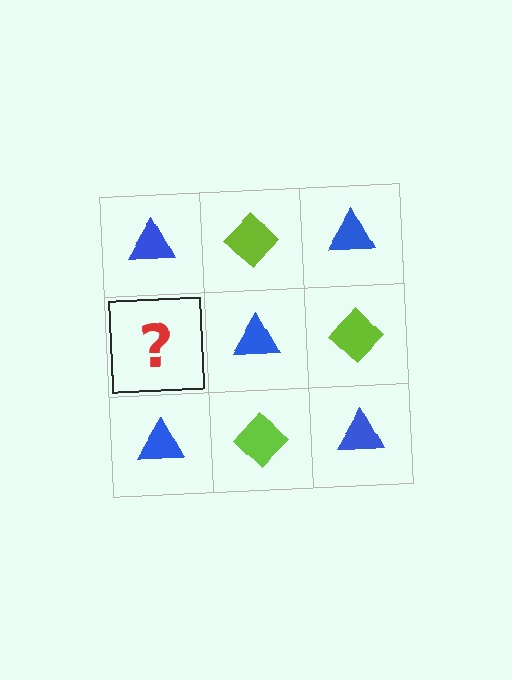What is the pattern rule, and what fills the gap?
The rule is that it alternates blue triangle and lime diamond in a checkerboard pattern. The gap should be filled with a lime diamond.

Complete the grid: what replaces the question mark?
The question mark should be replaced with a lime diamond.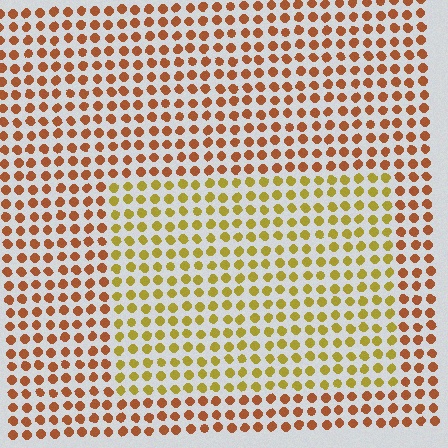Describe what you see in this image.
The image is filled with small brown elements in a uniform arrangement. A rectangle-shaped region is visible where the elements are tinted to a slightly different hue, forming a subtle color boundary.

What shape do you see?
I see a rectangle.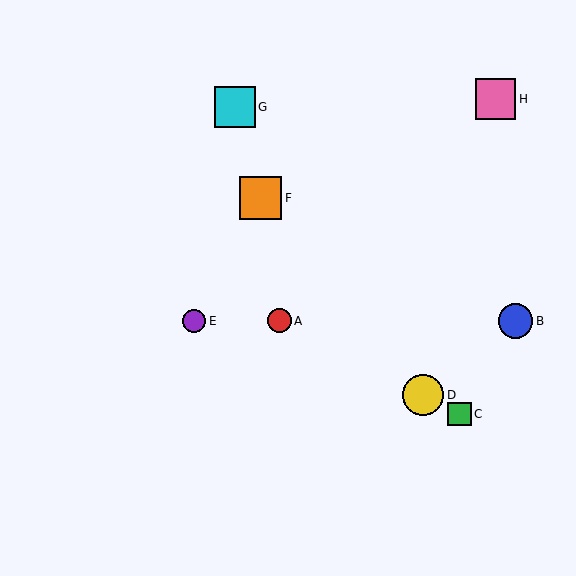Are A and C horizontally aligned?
No, A is at y≈321 and C is at y≈414.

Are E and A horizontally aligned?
Yes, both are at y≈321.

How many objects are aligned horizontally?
3 objects (A, B, E) are aligned horizontally.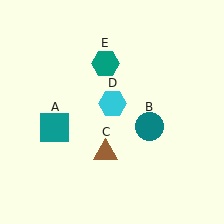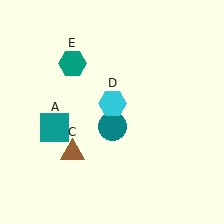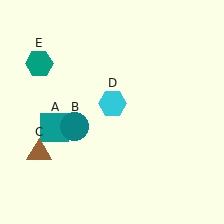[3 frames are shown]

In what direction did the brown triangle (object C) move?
The brown triangle (object C) moved left.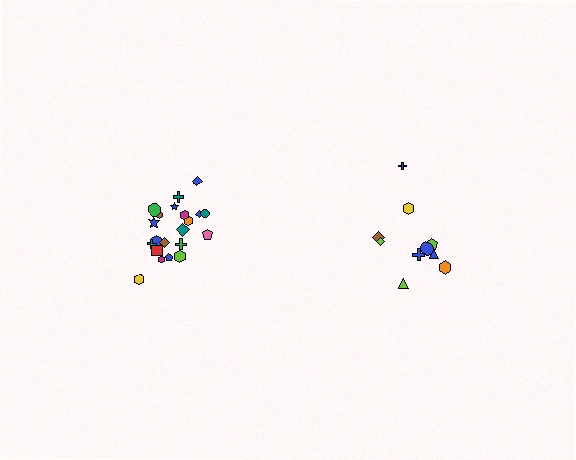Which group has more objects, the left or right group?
The left group.